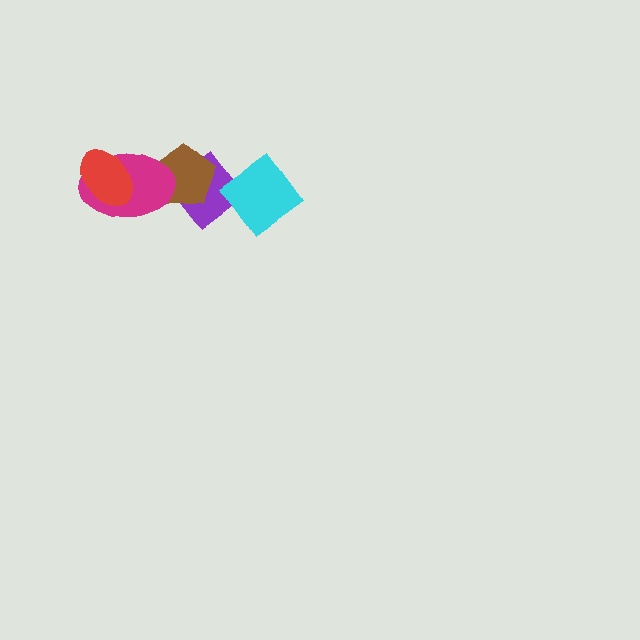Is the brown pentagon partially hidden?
Yes, it is partially covered by another shape.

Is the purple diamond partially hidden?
Yes, it is partially covered by another shape.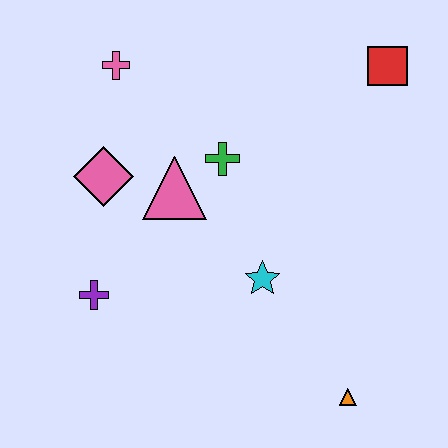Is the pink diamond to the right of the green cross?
No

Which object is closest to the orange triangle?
The cyan star is closest to the orange triangle.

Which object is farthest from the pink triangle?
The orange triangle is farthest from the pink triangle.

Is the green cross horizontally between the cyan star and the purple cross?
Yes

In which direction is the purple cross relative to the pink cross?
The purple cross is below the pink cross.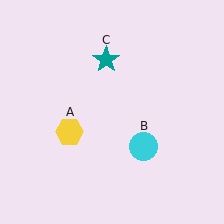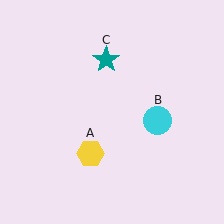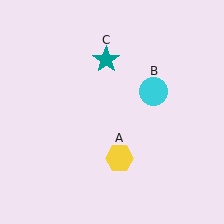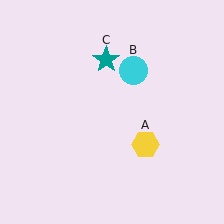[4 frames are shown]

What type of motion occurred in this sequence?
The yellow hexagon (object A), cyan circle (object B) rotated counterclockwise around the center of the scene.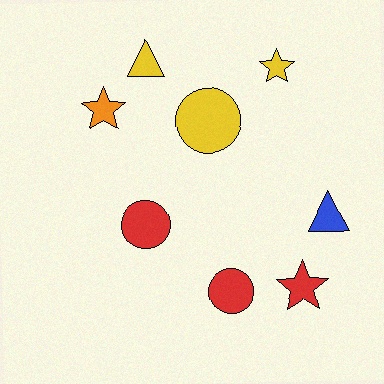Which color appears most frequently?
Red, with 3 objects.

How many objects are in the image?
There are 8 objects.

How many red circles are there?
There are 2 red circles.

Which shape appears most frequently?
Star, with 3 objects.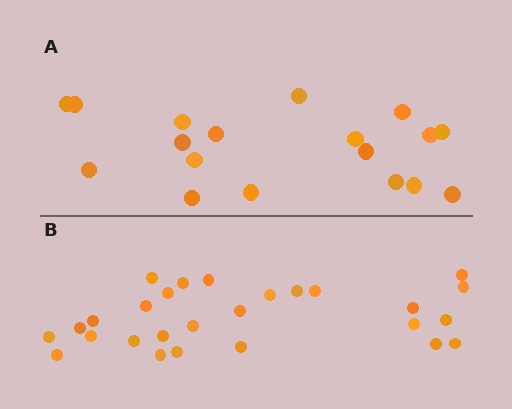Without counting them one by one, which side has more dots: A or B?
Region B (the bottom region) has more dots.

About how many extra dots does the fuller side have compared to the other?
Region B has roughly 8 or so more dots than region A.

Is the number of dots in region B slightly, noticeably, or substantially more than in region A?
Region B has substantially more. The ratio is roughly 1.5 to 1.